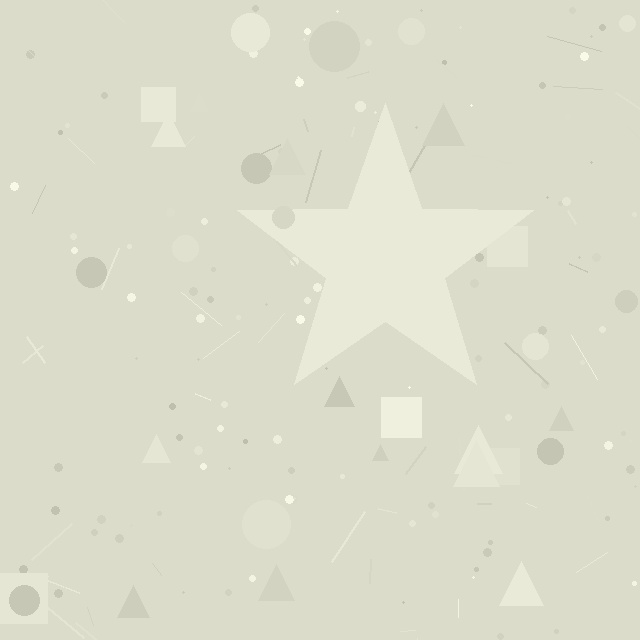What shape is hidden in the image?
A star is hidden in the image.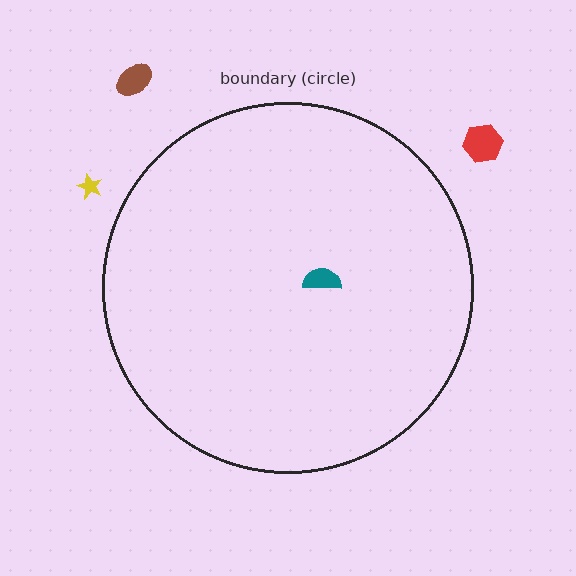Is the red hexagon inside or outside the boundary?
Outside.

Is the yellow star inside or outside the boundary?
Outside.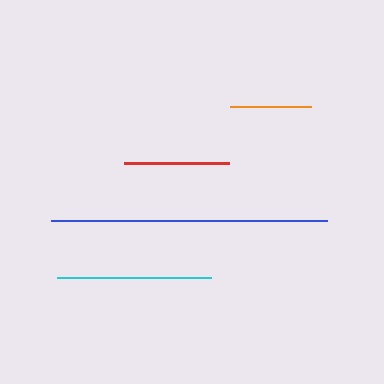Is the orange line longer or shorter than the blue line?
The blue line is longer than the orange line.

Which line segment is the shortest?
The orange line is the shortest at approximately 81 pixels.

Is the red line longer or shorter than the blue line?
The blue line is longer than the red line.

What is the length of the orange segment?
The orange segment is approximately 81 pixels long.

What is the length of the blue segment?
The blue segment is approximately 276 pixels long.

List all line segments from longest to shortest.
From longest to shortest: blue, cyan, red, orange.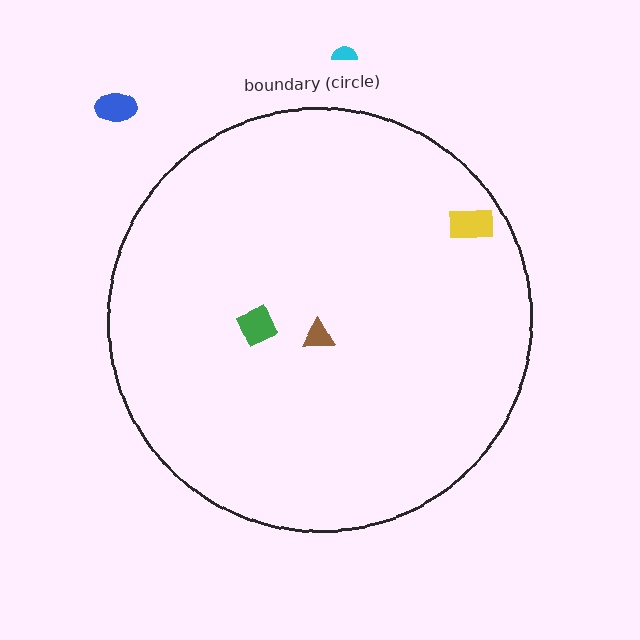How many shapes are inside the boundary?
3 inside, 2 outside.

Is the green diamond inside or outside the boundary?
Inside.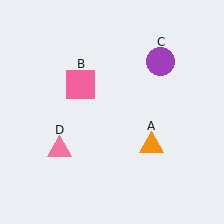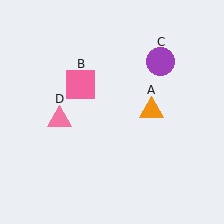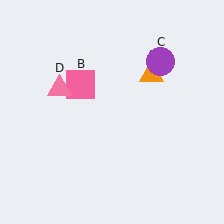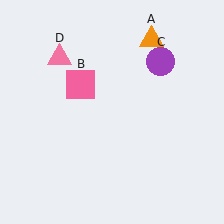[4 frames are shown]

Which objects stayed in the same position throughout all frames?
Pink square (object B) and purple circle (object C) remained stationary.